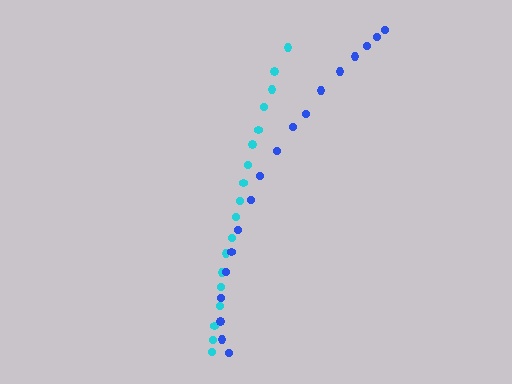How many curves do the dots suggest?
There are 2 distinct paths.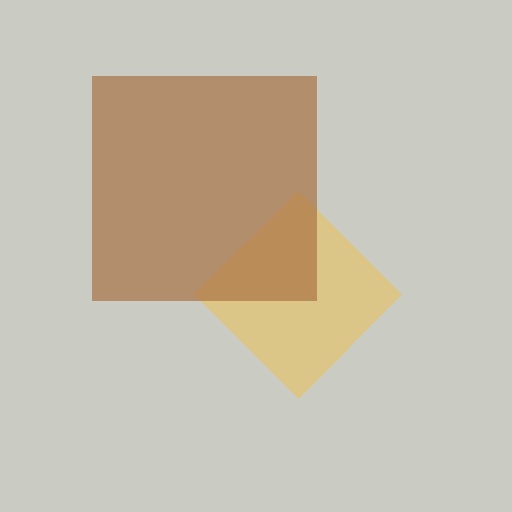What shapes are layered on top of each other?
The layered shapes are: a yellow diamond, a brown square.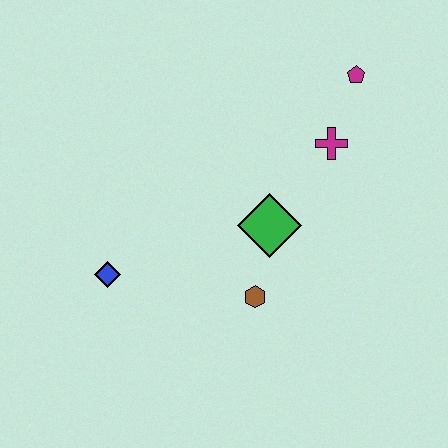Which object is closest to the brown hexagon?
The green diamond is closest to the brown hexagon.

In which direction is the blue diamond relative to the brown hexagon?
The blue diamond is to the left of the brown hexagon.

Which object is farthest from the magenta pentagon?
The blue diamond is farthest from the magenta pentagon.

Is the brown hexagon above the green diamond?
No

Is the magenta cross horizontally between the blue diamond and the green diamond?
No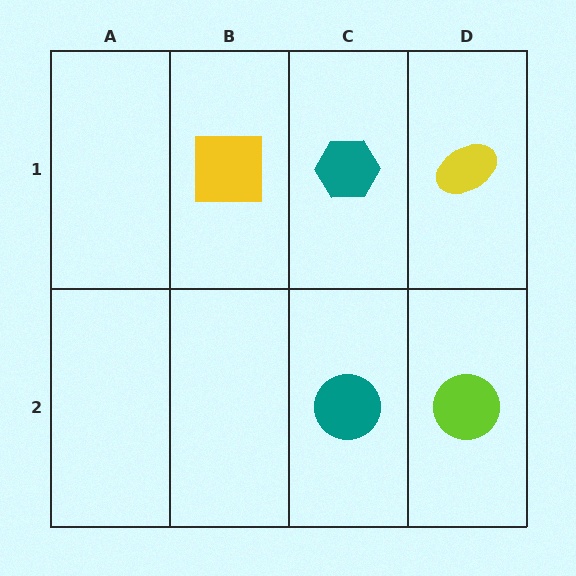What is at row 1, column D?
A yellow ellipse.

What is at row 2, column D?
A lime circle.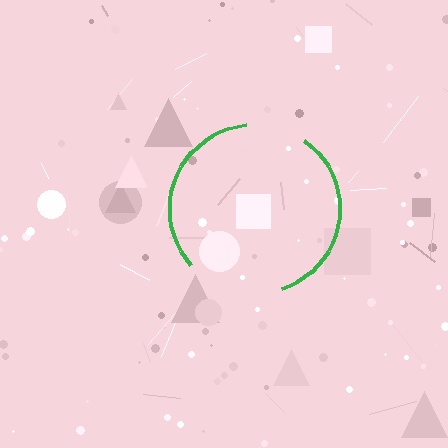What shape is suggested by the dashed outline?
The dashed outline suggests a circle.